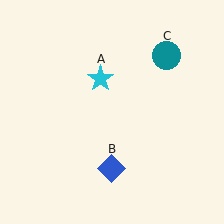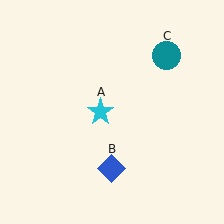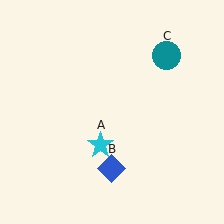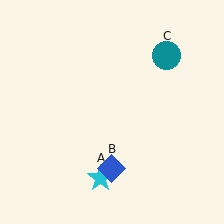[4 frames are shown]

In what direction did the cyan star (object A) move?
The cyan star (object A) moved down.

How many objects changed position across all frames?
1 object changed position: cyan star (object A).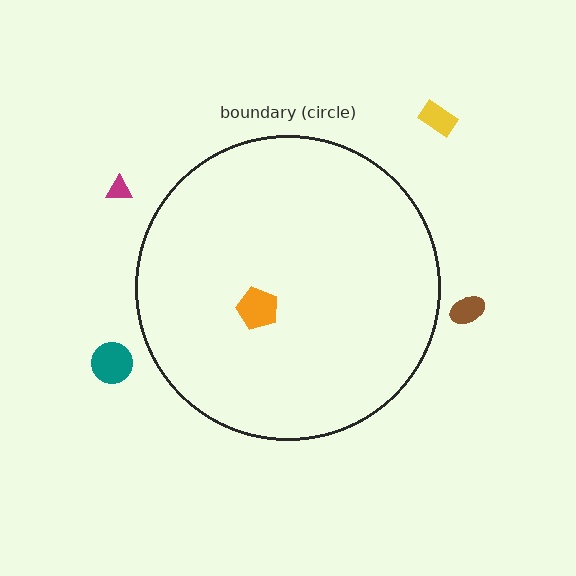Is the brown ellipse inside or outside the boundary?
Outside.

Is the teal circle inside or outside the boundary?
Outside.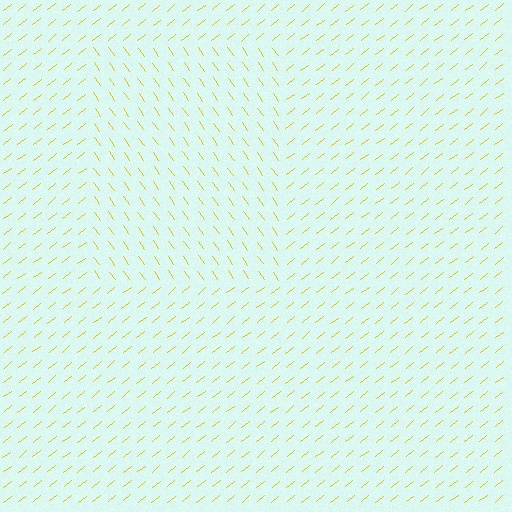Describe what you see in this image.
The image is filled with small yellow line segments. A rectangle region in the image has lines oriented differently from the surrounding lines, creating a visible texture boundary.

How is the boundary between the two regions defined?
The boundary is defined purely by a change in line orientation (approximately 86 degrees difference). All lines are the same color and thickness.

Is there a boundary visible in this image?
Yes, there is a texture boundary formed by a change in line orientation.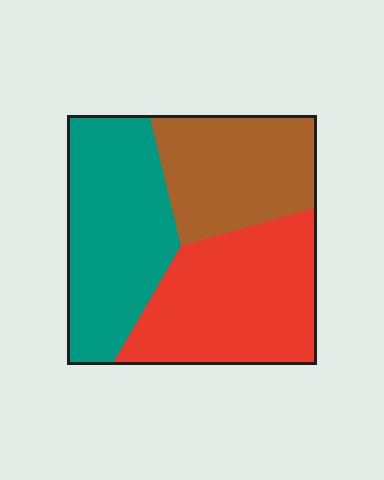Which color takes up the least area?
Brown, at roughly 30%.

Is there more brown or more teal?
Teal.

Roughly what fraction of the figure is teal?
Teal takes up about three eighths (3/8) of the figure.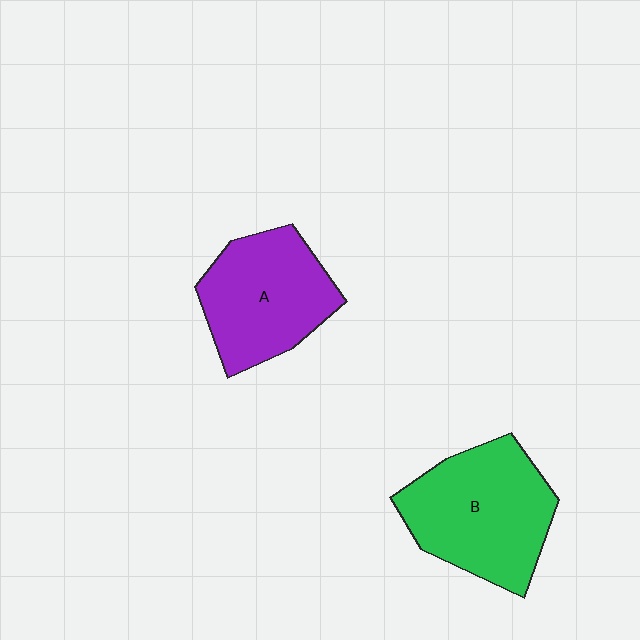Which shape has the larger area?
Shape B (green).